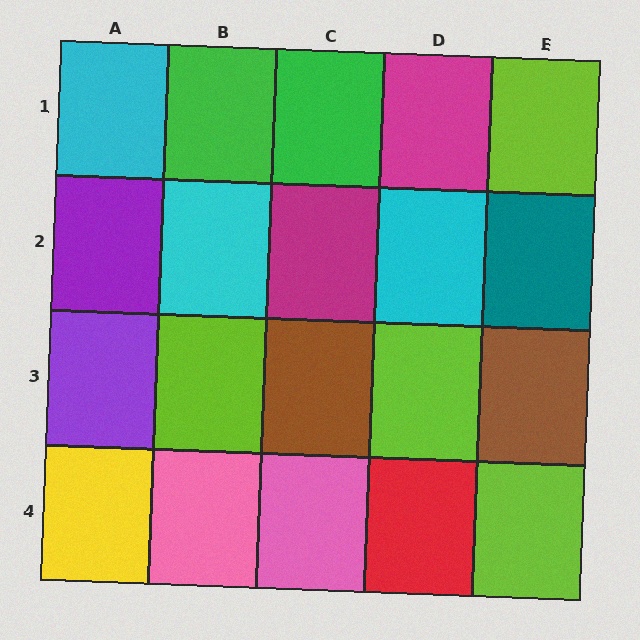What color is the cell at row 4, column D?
Red.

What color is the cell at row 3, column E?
Brown.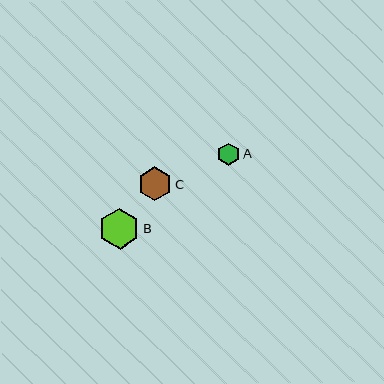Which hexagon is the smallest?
Hexagon A is the smallest with a size of approximately 22 pixels.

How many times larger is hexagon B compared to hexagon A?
Hexagon B is approximately 1.8 times the size of hexagon A.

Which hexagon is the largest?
Hexagon B is the largest with a size of approximately 41 pixels.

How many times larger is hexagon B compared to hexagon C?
Hexagon B is approximately 1.2 times the size of hexagon C.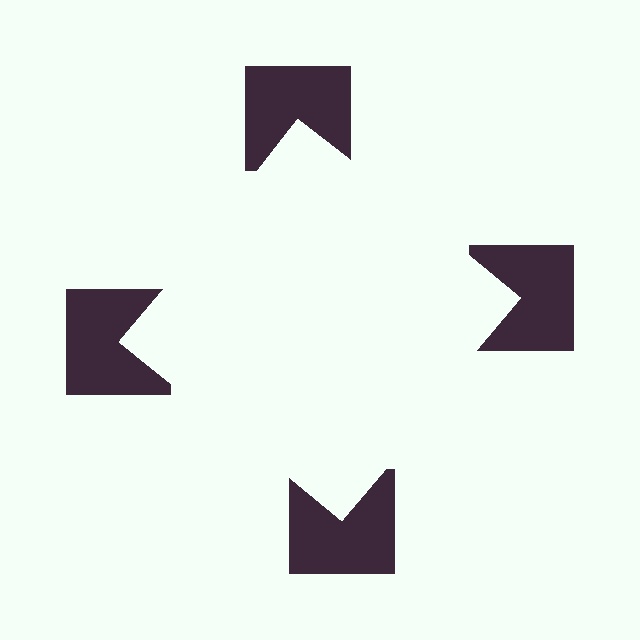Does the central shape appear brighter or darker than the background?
It typically appears slightly brighter than the background, even though no actual brightness change is drawn.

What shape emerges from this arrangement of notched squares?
An illusory square — its edges are inferred from the aligned wedge cuts in the notched squares, not physically drawn.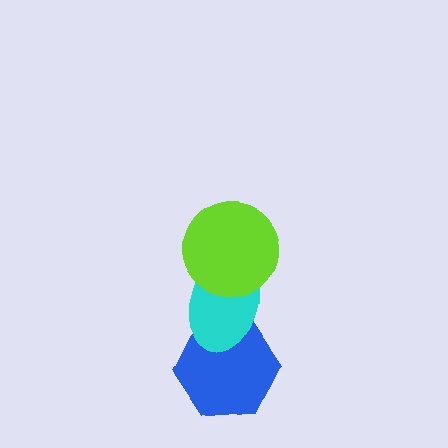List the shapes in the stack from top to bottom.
From top to bottom: the lime circle, the cyan ellipse, the blue hexagon.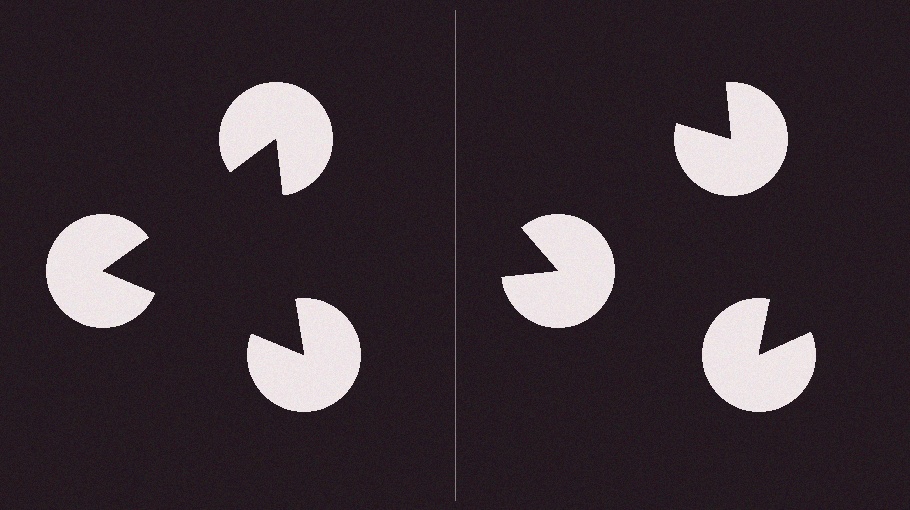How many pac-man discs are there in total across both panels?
6 — 3 on each side.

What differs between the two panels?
The pac-man discs are positioned identically on both sides; only the wedge orientations differ. On the left they align to a triangle; on the right they are misaligned.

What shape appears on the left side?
An illusory triangle.